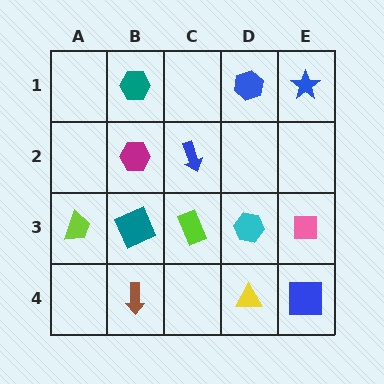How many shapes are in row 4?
3 shapes.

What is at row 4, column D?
A yellow triangle.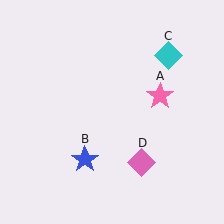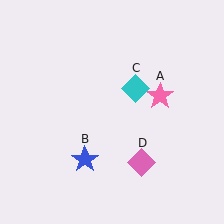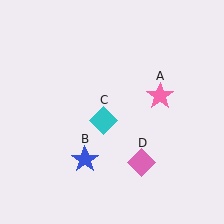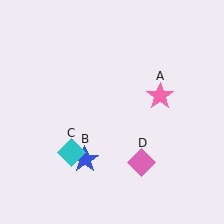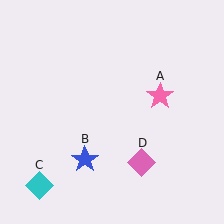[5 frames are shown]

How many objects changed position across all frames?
1 object changed position: cyan diamond (object C).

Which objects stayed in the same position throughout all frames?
Pink star (object A) and blue star (object B) and pink diamond (object D) remained stationary.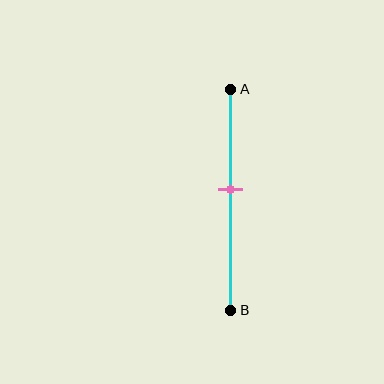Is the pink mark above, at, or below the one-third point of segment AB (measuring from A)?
The pink mark is below the one-third point of segment AB.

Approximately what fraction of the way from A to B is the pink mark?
The pink mark is approximately 45% of the way from A to B.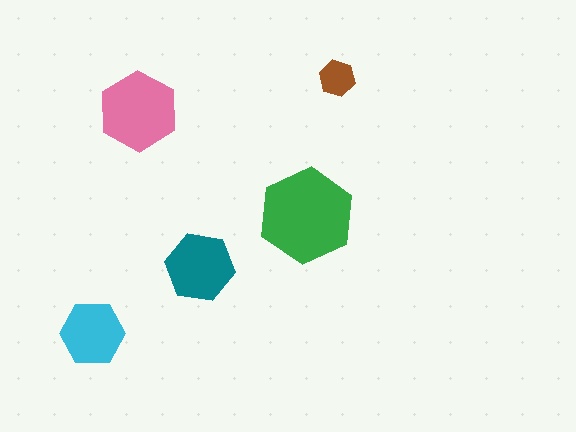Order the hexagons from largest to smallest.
the green one, the pink one, the teal one, the cyan one, the brown one.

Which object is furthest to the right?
The brown hexagon is rightmost.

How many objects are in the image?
There are 5 objects in the image.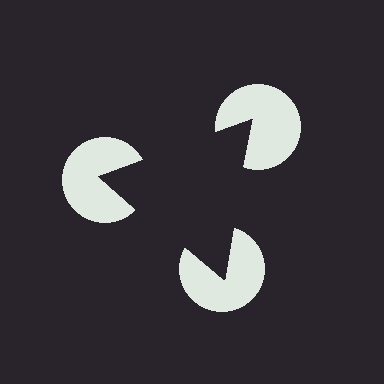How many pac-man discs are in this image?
There are 3 — one at each vertex of the illusory triangle.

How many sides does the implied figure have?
3 sides.